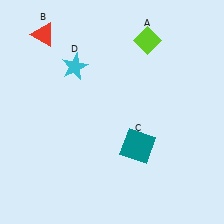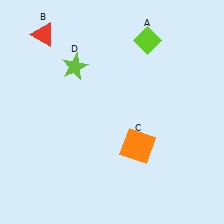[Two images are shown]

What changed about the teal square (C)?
In Image 1, C is teal. In Image 2, it changed to orange.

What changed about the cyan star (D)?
In Image 1, D is cyan. In Image 2, it changed to lime.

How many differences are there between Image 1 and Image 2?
There are 2 differences between the two images.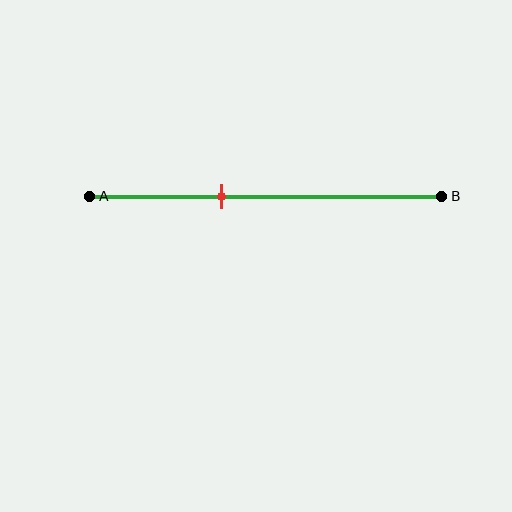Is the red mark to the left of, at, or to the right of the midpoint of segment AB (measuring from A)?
The red mark is to the left of the midpoint of segment AB.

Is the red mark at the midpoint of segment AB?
No, the mark is at about 35% from A, not at the 50% midpoint.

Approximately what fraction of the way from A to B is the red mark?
The red mark is approximately 35% of the way from A to B.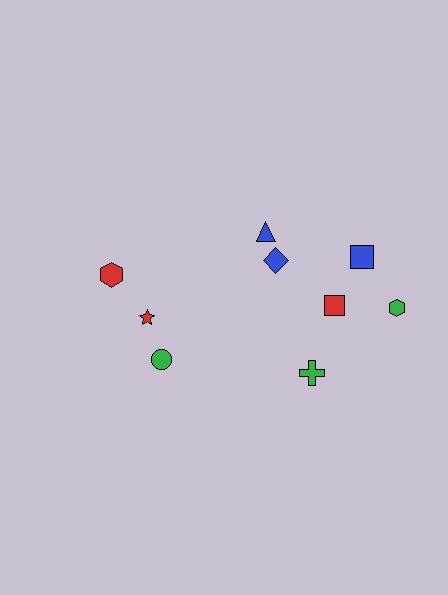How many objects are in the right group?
There are 6 objects.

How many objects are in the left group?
There are 3 objects.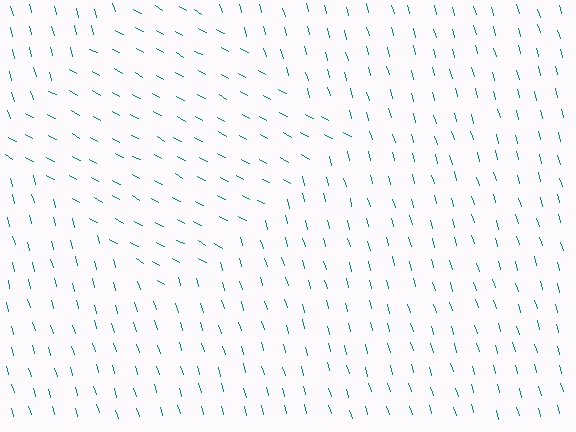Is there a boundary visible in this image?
Yes, there is a texture boundary formed by a change in line orientation.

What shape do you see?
I see a diamond.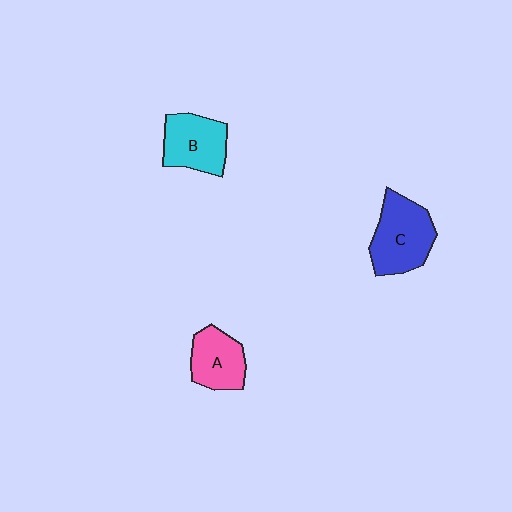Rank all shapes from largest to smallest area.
From largest to smallest: C (blue), B (cyan), A (pink).